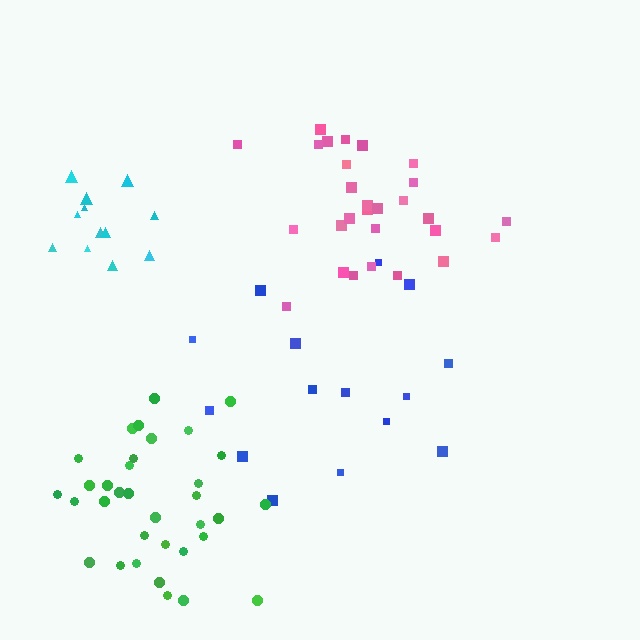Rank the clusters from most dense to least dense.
pink, cyan, green, blue.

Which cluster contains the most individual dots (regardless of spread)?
Green (34).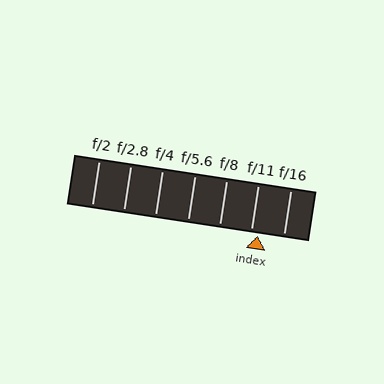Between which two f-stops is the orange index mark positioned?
The index mark is between f/11 and f/16.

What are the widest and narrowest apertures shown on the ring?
The widest aperture shown is f/2 and the narrowest is f/16.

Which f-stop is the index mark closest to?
The index mark is closest to f/11.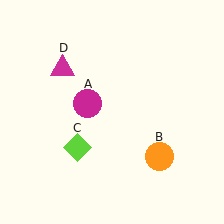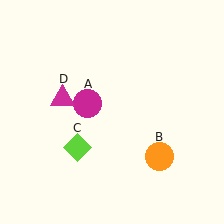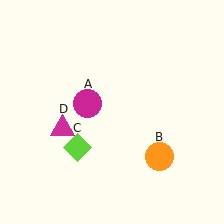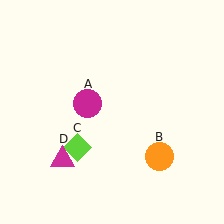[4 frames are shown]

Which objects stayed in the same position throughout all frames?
Magenta circle (object A) and orange circle (object B) and lime diamond (object C) remained stationary.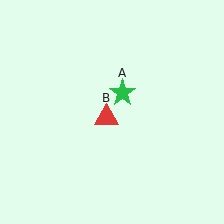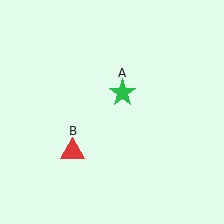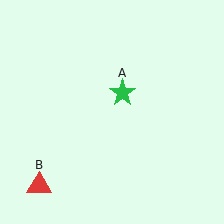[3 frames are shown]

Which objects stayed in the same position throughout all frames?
Green star (object A) remained stationary.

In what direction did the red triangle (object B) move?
The red triangle (object B) moved down and to the left.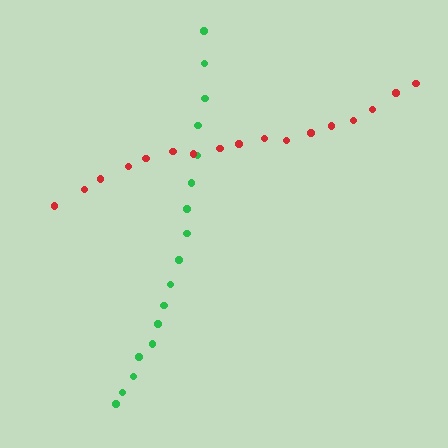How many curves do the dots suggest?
There are 2 distinct paths.